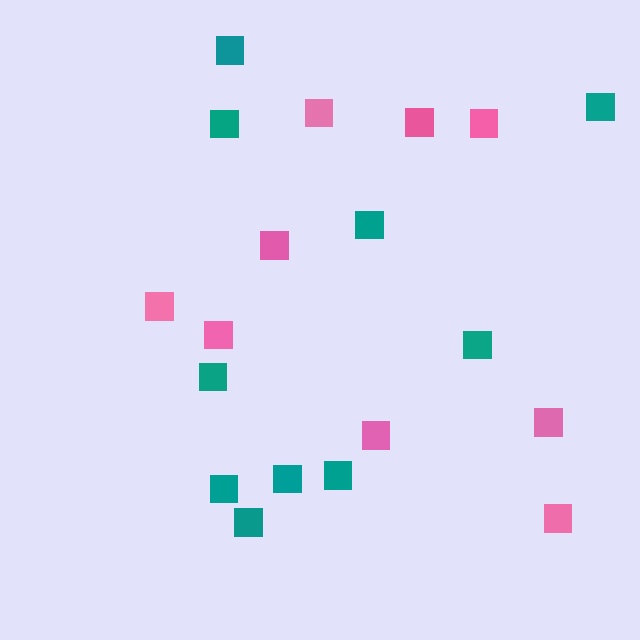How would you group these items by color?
There are 2 groups: one group of pink squares (9) and one group of teal squares (10).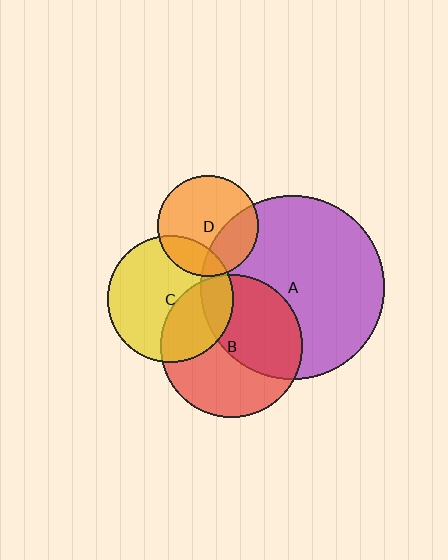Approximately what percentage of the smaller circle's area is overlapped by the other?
Approximately 20%.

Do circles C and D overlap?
Yes.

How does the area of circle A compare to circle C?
Approximately 2.1 times.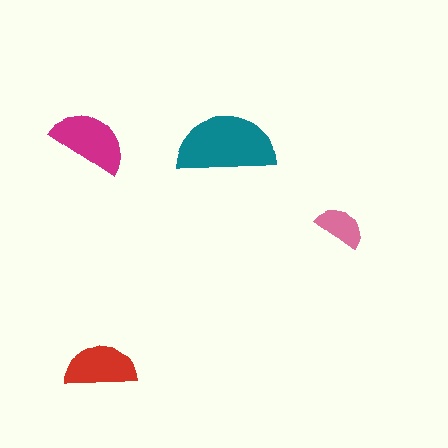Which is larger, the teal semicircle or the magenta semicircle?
The teal one.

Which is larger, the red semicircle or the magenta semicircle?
The magenta one.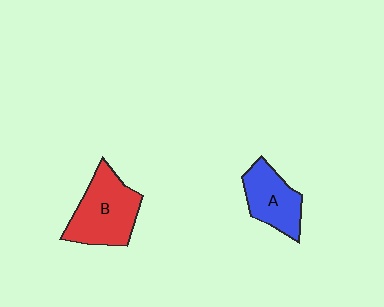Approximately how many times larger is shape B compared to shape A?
Approximately 1.4 times.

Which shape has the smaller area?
Shape A (blue).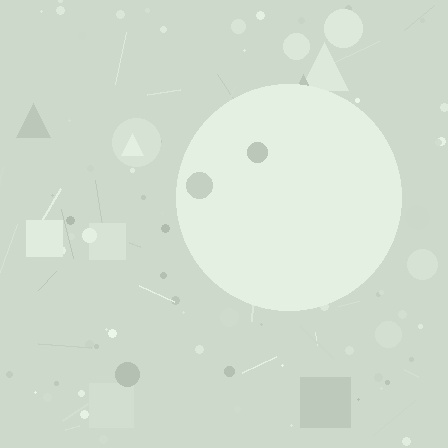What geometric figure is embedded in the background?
A circle is embedded in the background.